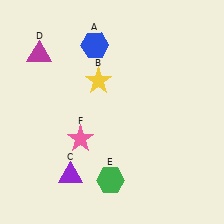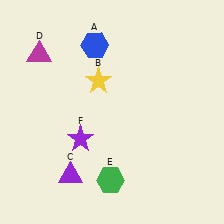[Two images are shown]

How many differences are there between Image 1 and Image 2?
There is 1 difference between the two images.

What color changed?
The star (F) changed from pink in Image 1 to purple in Image 2.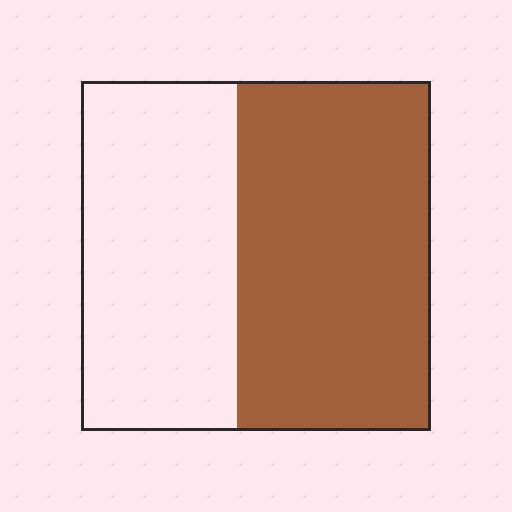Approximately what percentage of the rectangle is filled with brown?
Approximately 55%.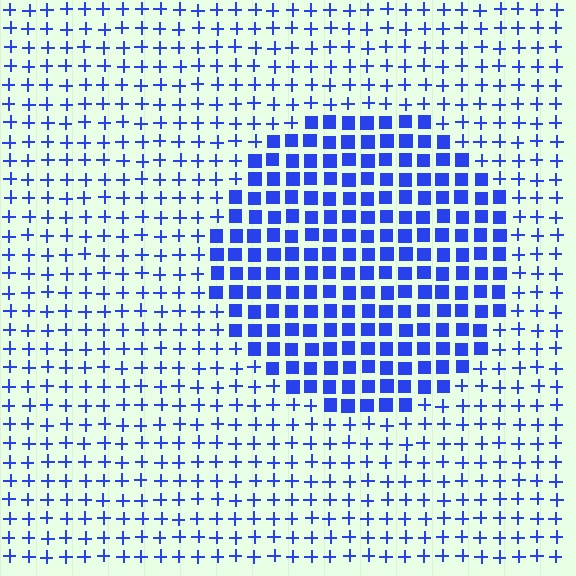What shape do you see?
I see a circle.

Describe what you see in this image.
The image is filled with small blue elements arranged in a uniform grid. A circle-shaped region contains squares, while the surrounding area contains plus signs. The boundary is defined purely by the change in element shape.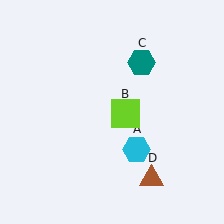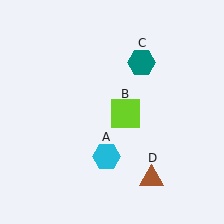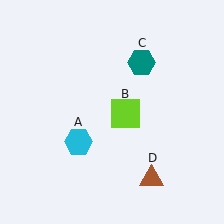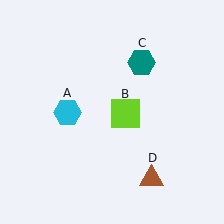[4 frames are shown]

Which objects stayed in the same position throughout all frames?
Lime square (object B) and teal hexagon (object C) and brown triangle (object D) remained stationary.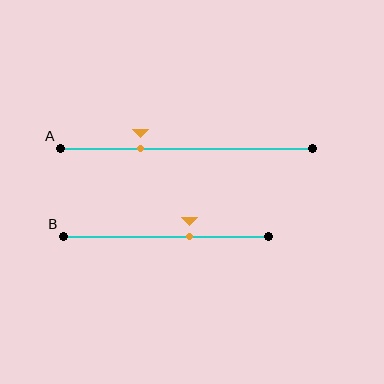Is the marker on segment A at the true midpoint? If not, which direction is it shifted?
No, the marker on segment A is shifted to the left by about 18% of the segment length.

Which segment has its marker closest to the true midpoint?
Segment B has its marker closest to the true midpoint.